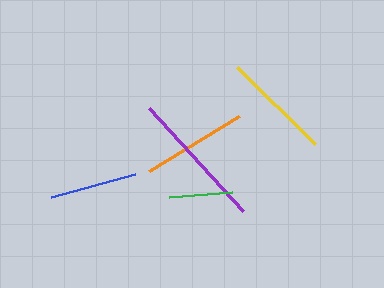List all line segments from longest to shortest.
From longest to shortest: purple, yellow, orange, blue, green.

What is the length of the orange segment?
The orange segment is approximately 105 pixels long.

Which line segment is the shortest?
The green line is the shortest at approximately 63 pixels.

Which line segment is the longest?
The purple line is the longest at approximately 140 pixels.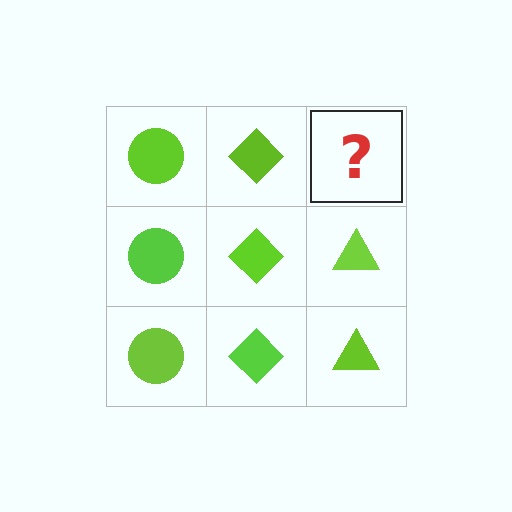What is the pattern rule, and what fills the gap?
The rule is that each column has a consistent shape. The gap should be filled with a lime triangle.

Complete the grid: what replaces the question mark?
The question mark should be replaced with a lime triangle.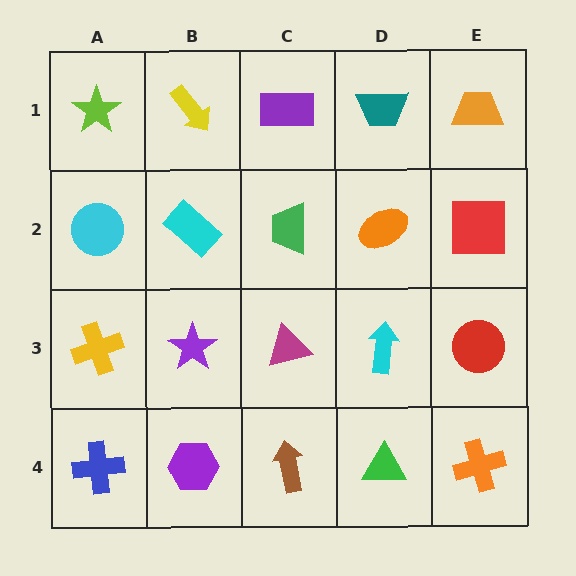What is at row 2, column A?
A cyan circle.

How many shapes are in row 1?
5 shapes.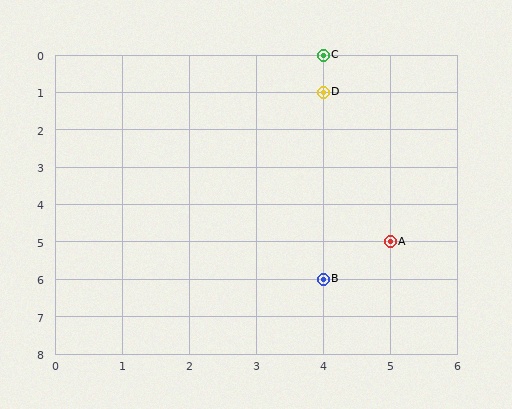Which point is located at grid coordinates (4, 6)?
Point B is at (4, 6).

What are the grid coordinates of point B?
Point B is at grid coordinates (4, 6).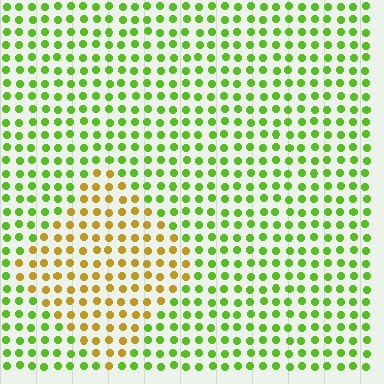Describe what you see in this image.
The image is filled with small lime elements in a uniform arrangement. A diamond-shaped region is visible where the elements are tinted to a slightly different hue, forming a subtle color boundary.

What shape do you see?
I see a diamond.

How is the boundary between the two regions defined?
The boundary is defined purely by a slight shift in hue (about 53 degrees). Spacing, size, and orientation are identical on both sides.